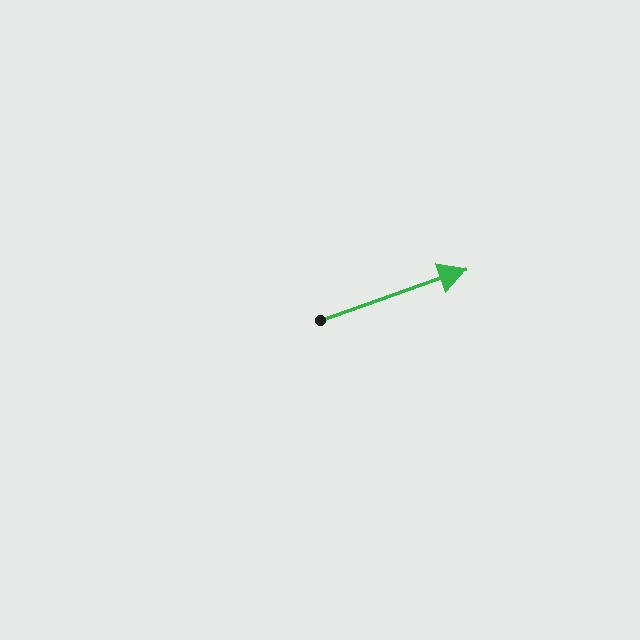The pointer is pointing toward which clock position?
Roughly 2 o'clock.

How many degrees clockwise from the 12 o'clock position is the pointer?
Approximately 71 degrees.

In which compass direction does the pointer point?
East.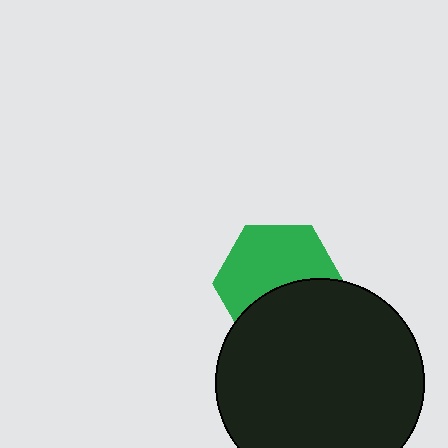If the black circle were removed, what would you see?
You would see the complete green hexagon.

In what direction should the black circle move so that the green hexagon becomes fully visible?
The black circle should move down. That is the shortest direction to clear the overlap and leave the green hexagon fully visible.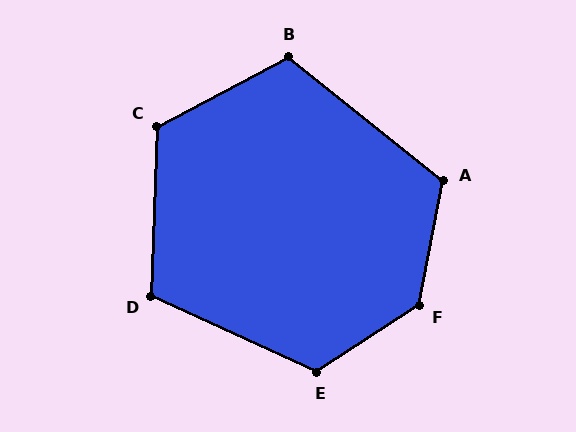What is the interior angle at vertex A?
Approximately 118 degrees (obtuse).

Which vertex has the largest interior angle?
F, at approximately 134 degrees.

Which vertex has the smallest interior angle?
D, at approximately 113 degrees.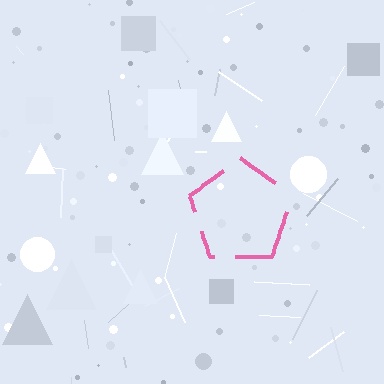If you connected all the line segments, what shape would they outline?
They would outline a pentagon.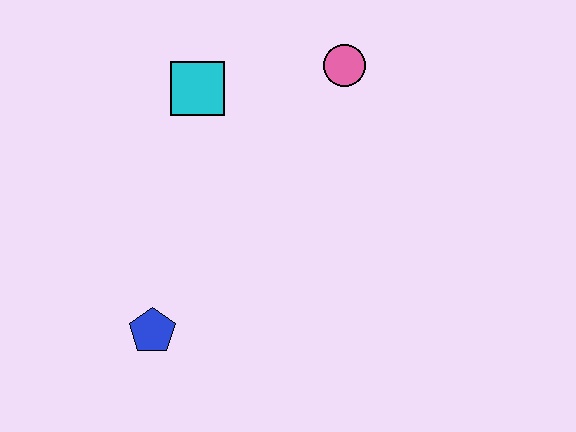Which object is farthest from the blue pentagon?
The pink circle is farthest from the blue pentagon.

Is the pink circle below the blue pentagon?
No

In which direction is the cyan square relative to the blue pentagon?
The cyan square is above the blue pentagon.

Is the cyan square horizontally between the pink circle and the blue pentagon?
Yes